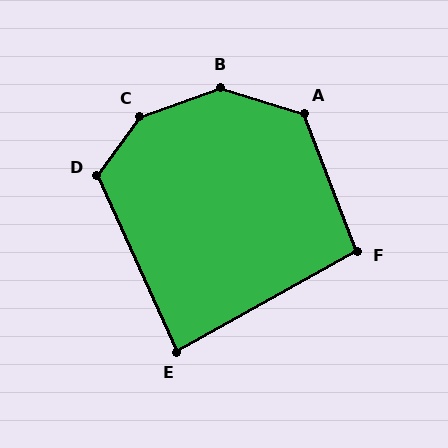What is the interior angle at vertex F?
Approximately 98 degrees (obtuse).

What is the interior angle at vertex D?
Approximately 119 degrees (obtuse).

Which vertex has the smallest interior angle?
E, at approximately 85 degrees.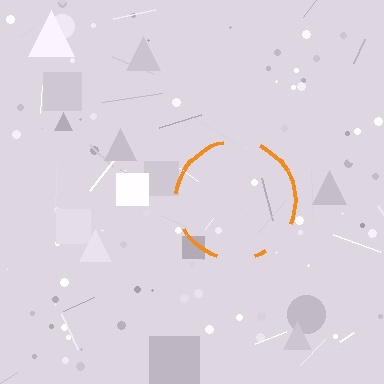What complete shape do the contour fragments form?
The contour fragments form a circle.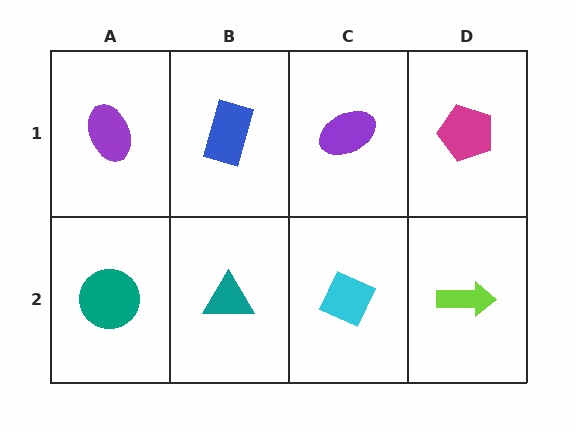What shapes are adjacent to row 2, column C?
A purple ellipse (row 1, column C), a teal triangle (row 2, column B), a lime arrow (row 2, column D).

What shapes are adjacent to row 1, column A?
A teal circle (row 2, column A), a blue rectangle (row 1, column B).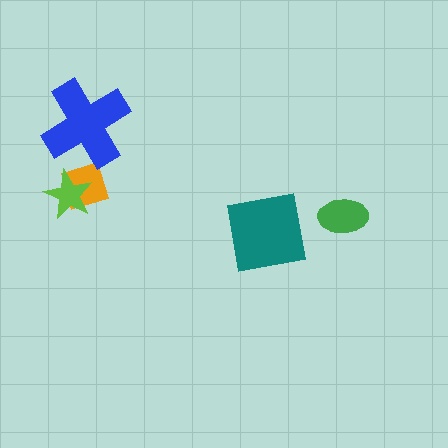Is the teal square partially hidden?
No, no other shape covers it.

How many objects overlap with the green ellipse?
0 objects overlap with the green ellipse.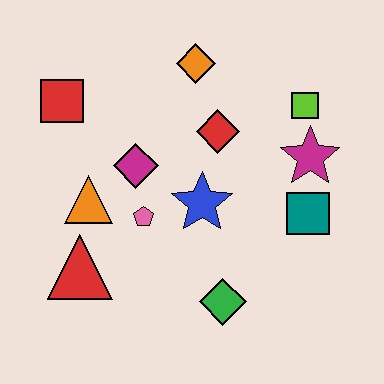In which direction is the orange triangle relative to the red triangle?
The orange triangle is above the red triangle.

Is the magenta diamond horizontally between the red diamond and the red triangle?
Yes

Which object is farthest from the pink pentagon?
The lime square is farthest from the pink pentagon.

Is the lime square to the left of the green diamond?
No